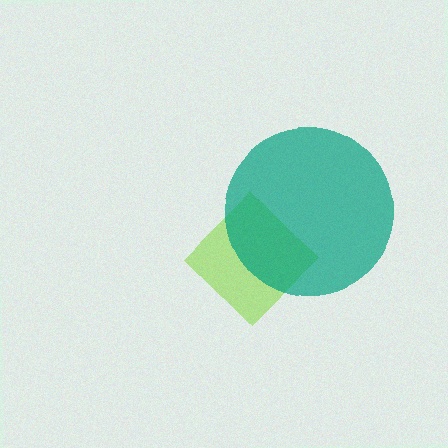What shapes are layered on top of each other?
The layered shapes are: a lime diamond, a teal circle.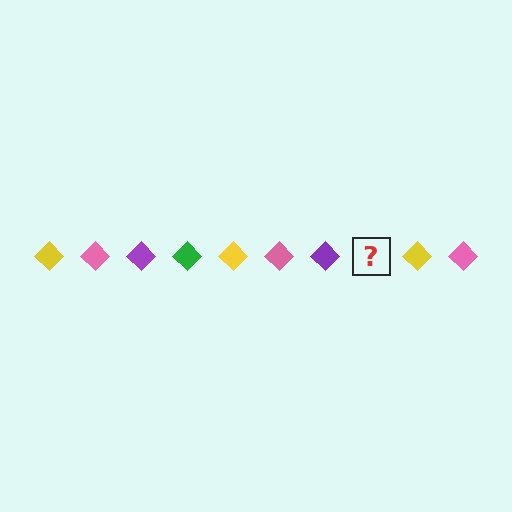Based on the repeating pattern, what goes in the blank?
The blank should be a green diamond.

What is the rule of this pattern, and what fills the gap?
The rule is that the pattern cycles through yellow, pink, purple, green diamonds. The gap should be filled with a green diamond.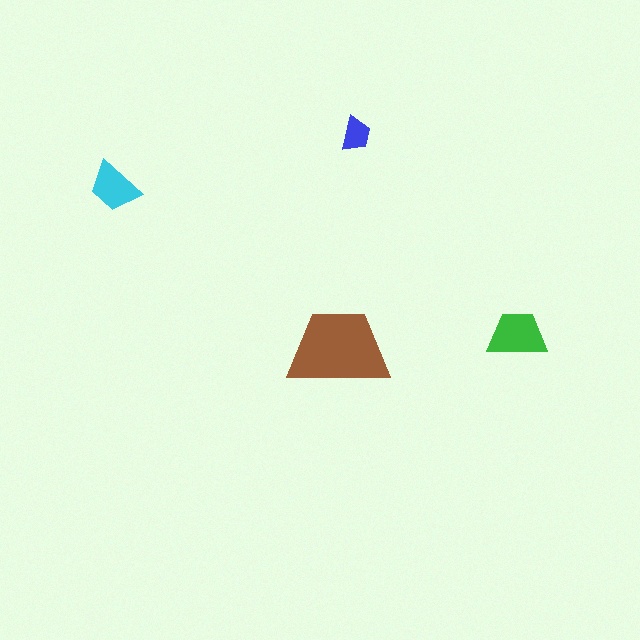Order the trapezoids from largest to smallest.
the brown one, the green one, the cyan one, the blue one.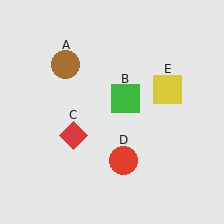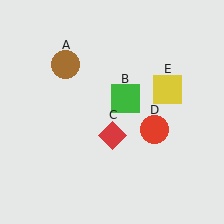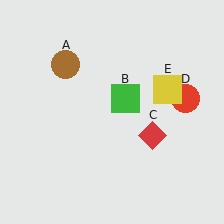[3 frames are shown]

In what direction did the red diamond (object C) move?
The red diamond (object C) moved right.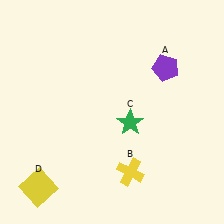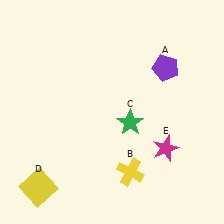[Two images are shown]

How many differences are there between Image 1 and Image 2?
There is 1 difference between the two images.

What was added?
A magenta star (E) was added in Image 2.